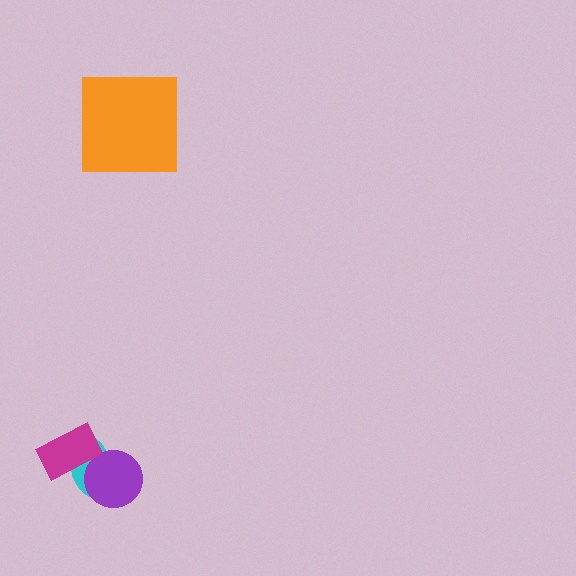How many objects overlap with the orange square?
0 objects overlap with the orange square.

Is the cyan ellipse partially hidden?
Yes, it is partially covered by another shape.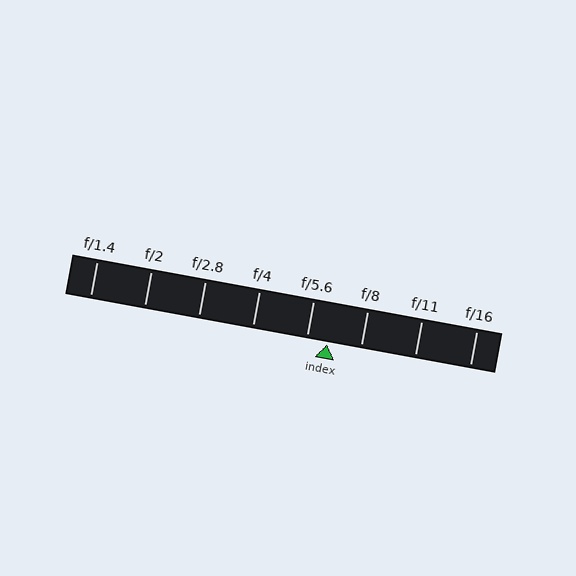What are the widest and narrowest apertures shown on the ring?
The widest aperture shown is f/1.4 and the narrowest is f/16.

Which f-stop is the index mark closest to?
The index mark is closest to f/5.6.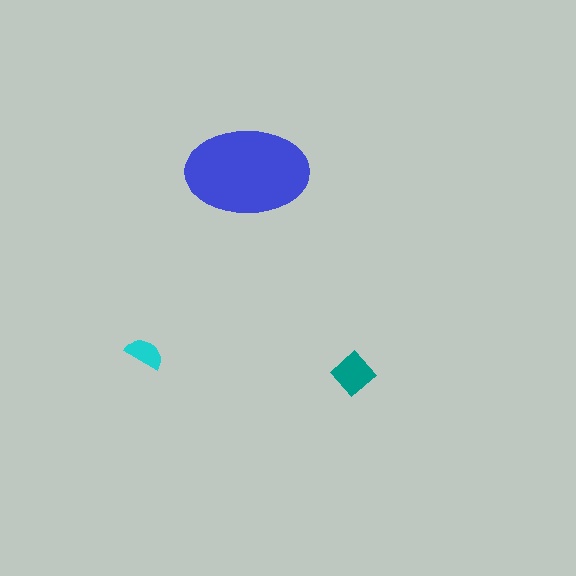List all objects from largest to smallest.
The blue ellipse, the teal diamond, the cyan semicircle.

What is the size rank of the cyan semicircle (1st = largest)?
3rd.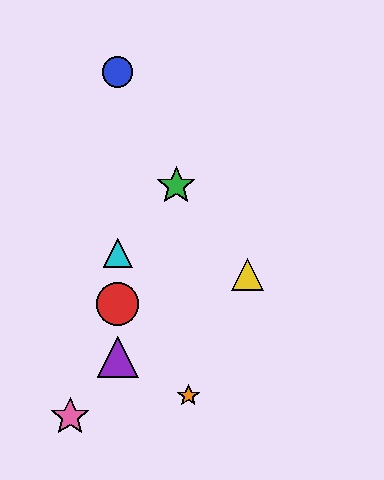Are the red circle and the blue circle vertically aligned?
Yes, both are at x≈118.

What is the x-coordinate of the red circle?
The red circle is at x≈118.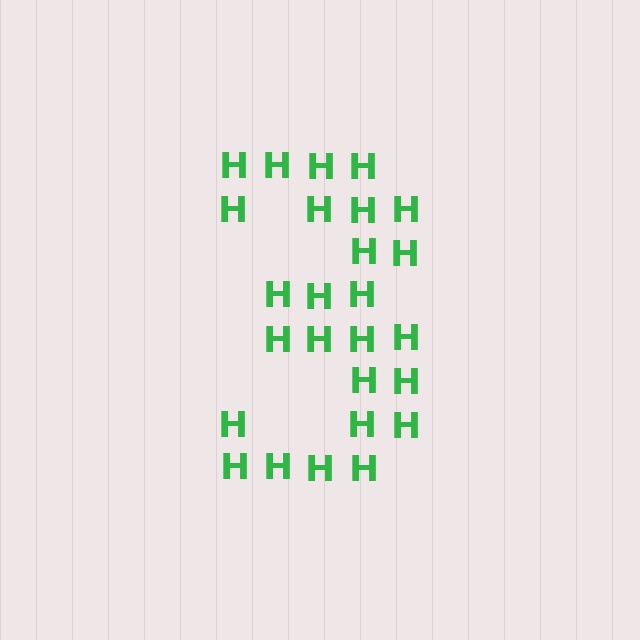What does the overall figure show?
The overall figure shows the digit 3.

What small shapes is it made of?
It is made of small letter H's.